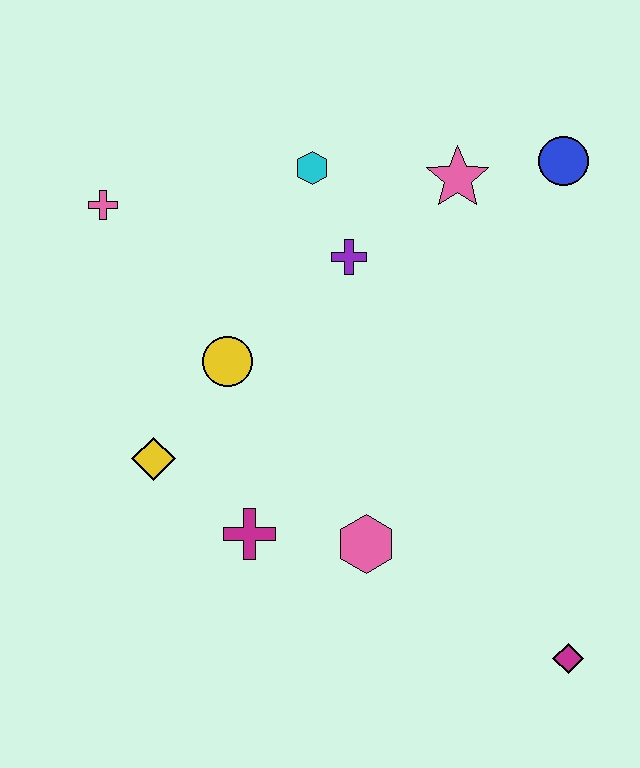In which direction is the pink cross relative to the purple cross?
The pink cross is to the left of the purple cross.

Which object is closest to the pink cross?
The yellow circle is closest to the pink cross.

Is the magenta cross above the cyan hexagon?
No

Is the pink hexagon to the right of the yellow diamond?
Yes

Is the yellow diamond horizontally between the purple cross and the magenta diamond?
No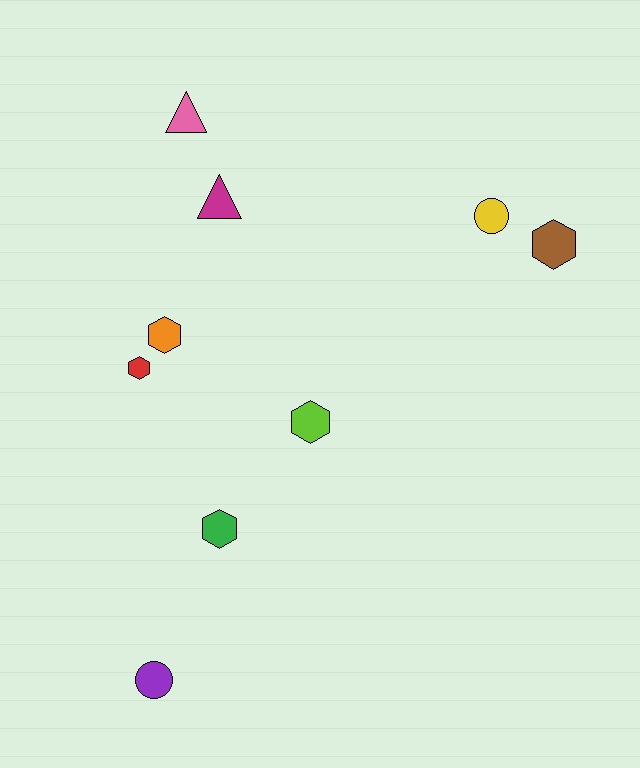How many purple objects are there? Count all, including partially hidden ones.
There is 1 purple object.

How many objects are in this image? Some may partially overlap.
There are 9 objects.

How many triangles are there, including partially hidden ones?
There are 2 triangles.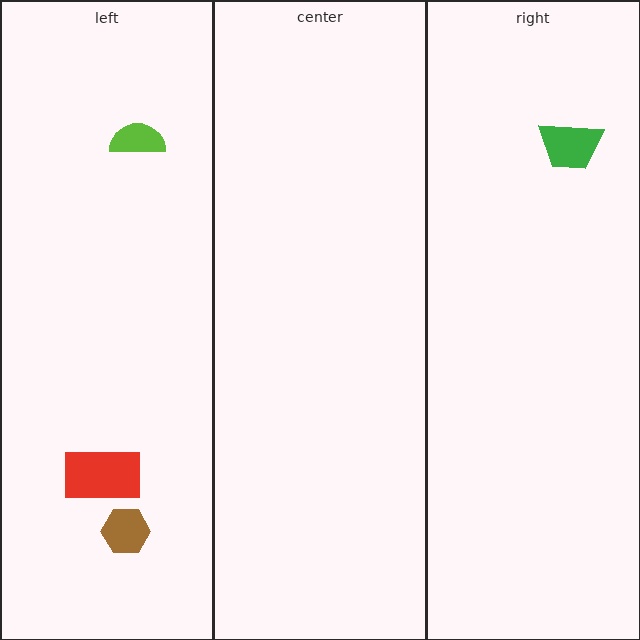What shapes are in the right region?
The green trapezoid.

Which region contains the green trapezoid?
The right region.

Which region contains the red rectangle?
The left region.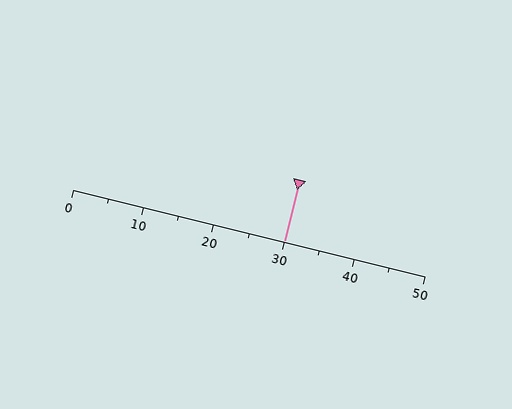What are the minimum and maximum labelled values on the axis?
The axis runs from 0 to 50.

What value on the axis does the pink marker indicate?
The marker indicates approximately 30.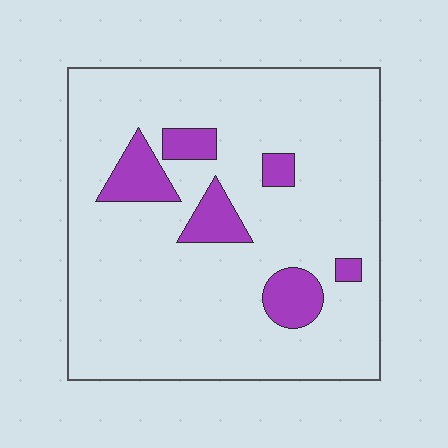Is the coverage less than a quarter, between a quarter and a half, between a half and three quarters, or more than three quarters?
Less than a quarter.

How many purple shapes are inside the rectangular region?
6.